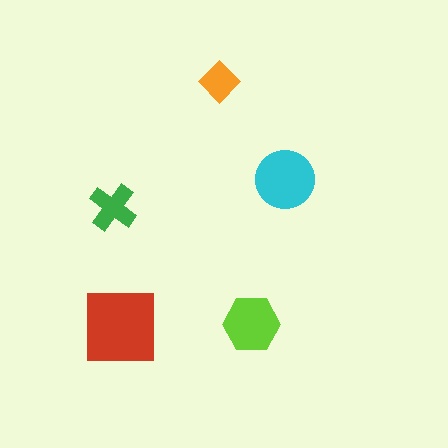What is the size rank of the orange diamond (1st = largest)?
5th.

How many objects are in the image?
There are 5 objects in the image.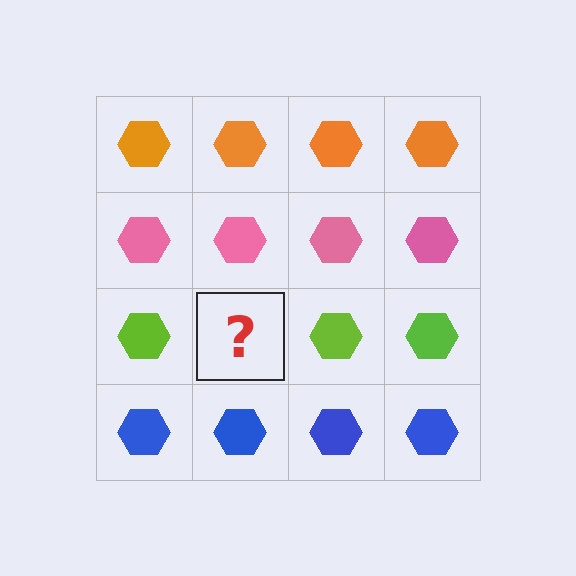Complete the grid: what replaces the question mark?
The question mark should be replaced with a lime hexagon.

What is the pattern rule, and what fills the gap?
The rule is that each row has a consistent color. The gap should be filled with a lime hexagon.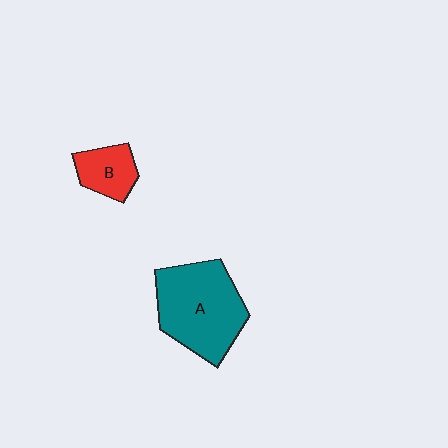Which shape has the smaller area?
Shape B (red).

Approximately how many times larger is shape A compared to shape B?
Approximately 2.5 times.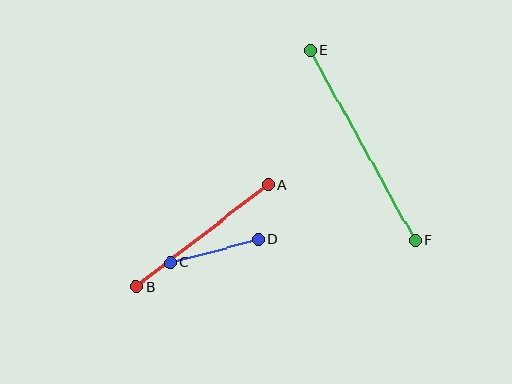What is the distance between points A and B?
The distance is approximately 167 pixels.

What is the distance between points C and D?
The distance is approximately 91 pixels.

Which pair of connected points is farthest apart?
Points E and F are farthest apart.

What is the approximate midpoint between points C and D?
The midpoint is at approximately (214, 251) pixels.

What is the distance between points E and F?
The distance is approximately 218 pixels.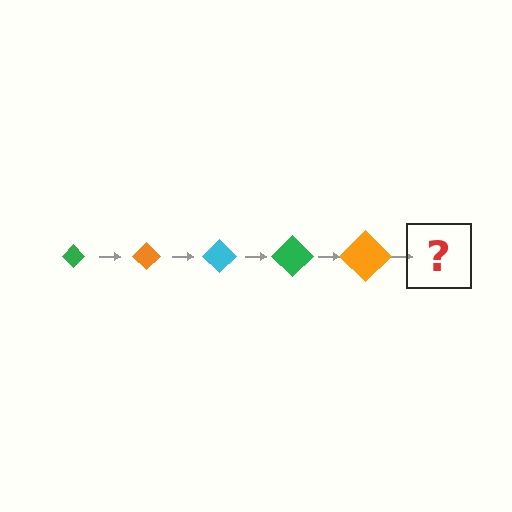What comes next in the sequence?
The next element should be a cyan diamond, larger than the previous one.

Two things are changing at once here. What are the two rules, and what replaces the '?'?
The two rules are that the diamond grows larger each step and the color cycles through green, orange, and cyan. The '?' should be a cyan diamond, larger than the previous one.